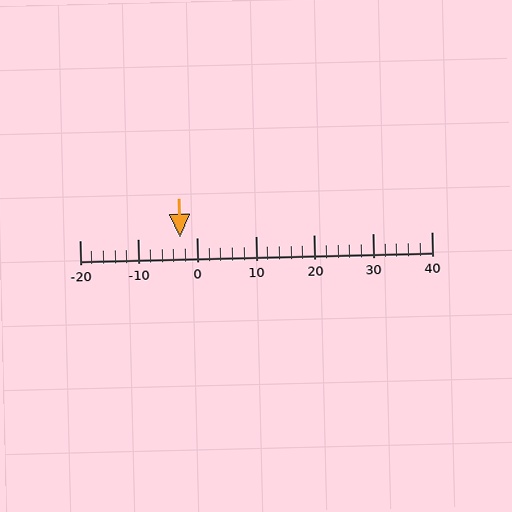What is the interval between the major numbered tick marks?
The major tick marks are spaced 10 units apart.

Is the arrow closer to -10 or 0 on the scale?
The arrow is closer to 0.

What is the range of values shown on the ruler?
The ruler shows values from -20 to 40.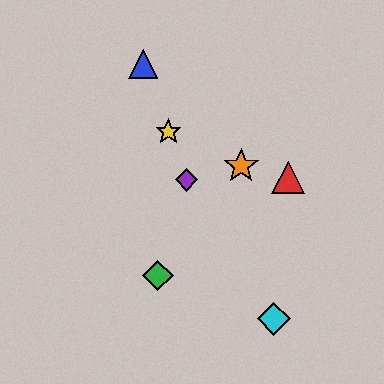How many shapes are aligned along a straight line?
3 shapes (the blue triangle, the yellow star, the purple diamond) are aligned along a straight line.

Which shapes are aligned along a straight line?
The blue triangle, the yellow star, the purple diamond are aligned along a straight line.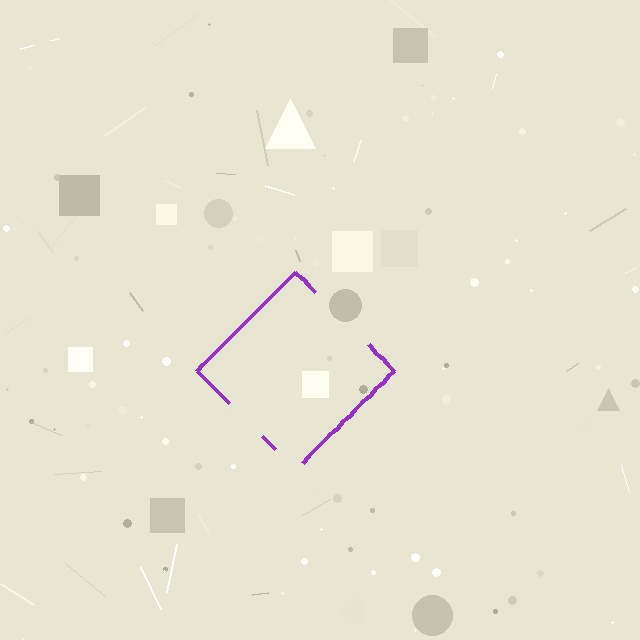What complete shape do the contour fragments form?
The contour fragments form a diamond.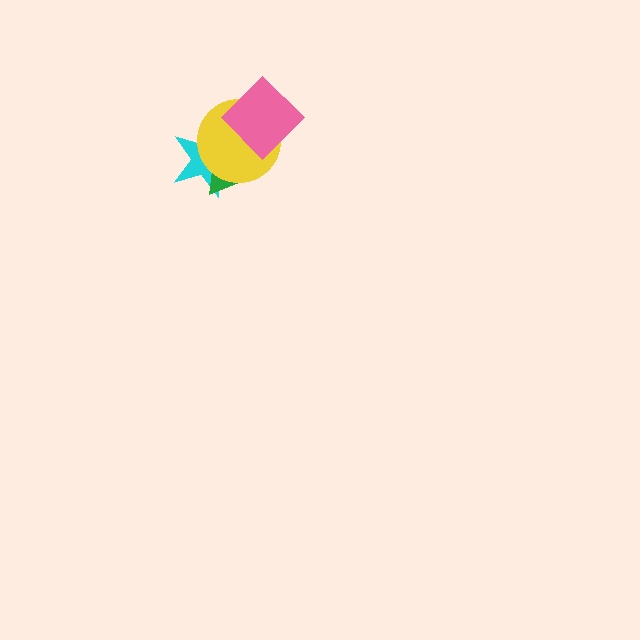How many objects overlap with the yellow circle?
3 objects overlap with the yellow circle.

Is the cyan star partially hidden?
Yes, it is partially covered by another shape.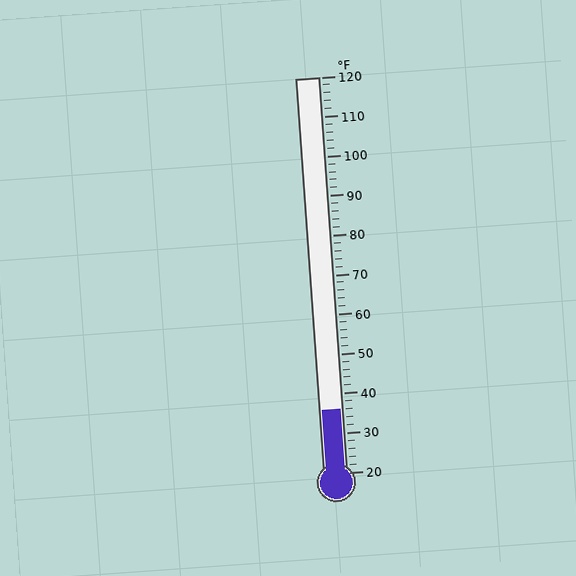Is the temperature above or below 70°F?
The temperature is below 70°F.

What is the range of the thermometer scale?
The thermometer scale ranges from 20°F to 120°F.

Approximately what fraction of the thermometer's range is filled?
The thermometer is filled to approximately 15% of its range.